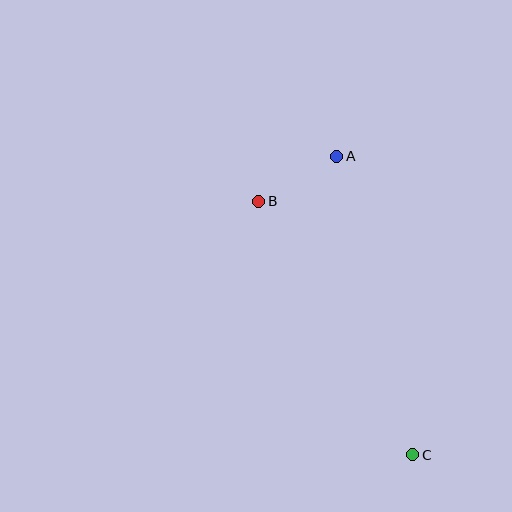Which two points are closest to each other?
Points A and B are closest to each other.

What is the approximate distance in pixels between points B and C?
The distance between B and C is approximately 297 pixels.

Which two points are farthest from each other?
Points A and C are farthest from each other.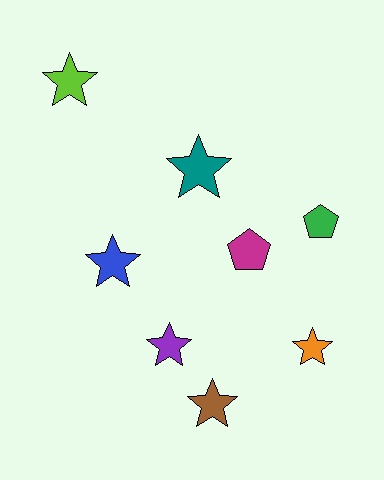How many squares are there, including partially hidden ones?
There are no squares.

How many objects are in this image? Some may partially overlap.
There are 8 objects.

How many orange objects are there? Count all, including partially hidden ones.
There is 1 orange object.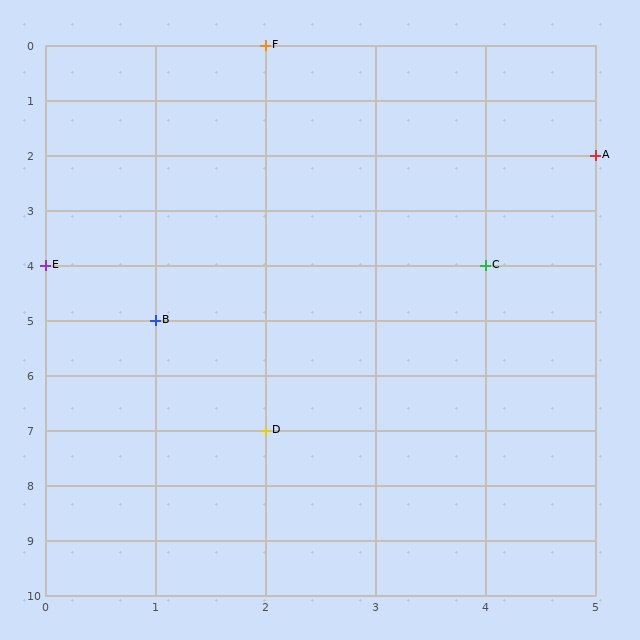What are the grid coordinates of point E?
Point E is at grid coordinates (0, 4).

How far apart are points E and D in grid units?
Points E and D are 2 columns and 3 rows apart (about 3.6 grid units diagonally).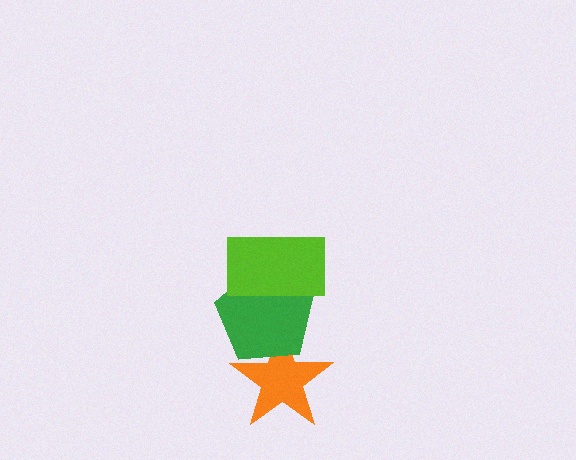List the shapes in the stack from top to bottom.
From top to bottom: the lime rectangle, the green pentagon, the orange star.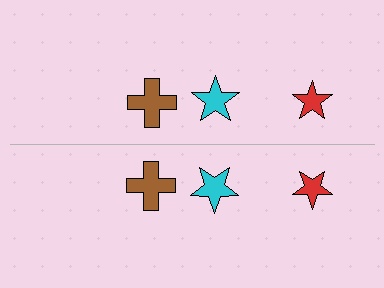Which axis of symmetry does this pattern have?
The pattern has a horizontal axis of symmetry running through the center of the image.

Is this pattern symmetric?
Yes, this pattern has bilateral (reflection) symmetry.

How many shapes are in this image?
There are 6 shapes in this image.